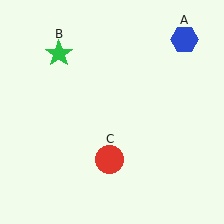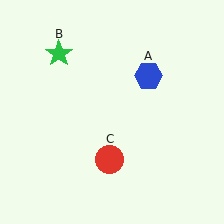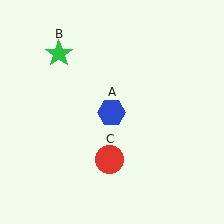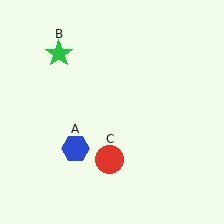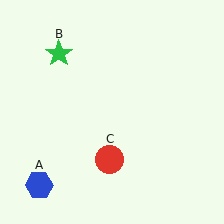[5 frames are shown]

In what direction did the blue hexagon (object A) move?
The blue hexagon (object A) moved down and to the left.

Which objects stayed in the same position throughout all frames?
Green star (object B) and red circle (object C) remained stationary.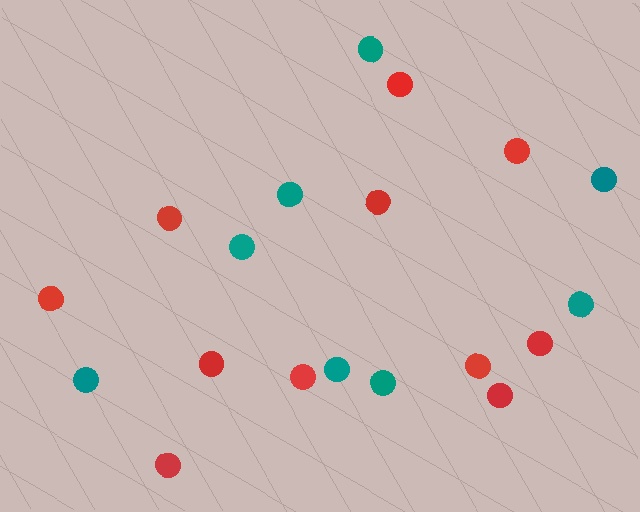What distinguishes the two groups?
There are 2 groups: one group of red circles (11) and one group of teal circles (8).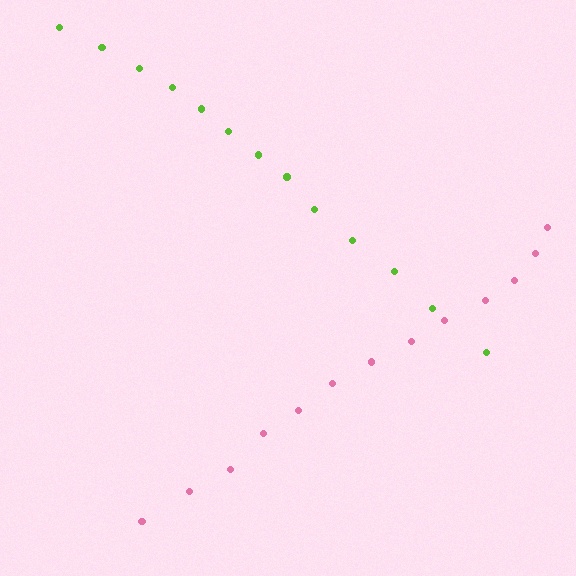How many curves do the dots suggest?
There are 2 distinct paths.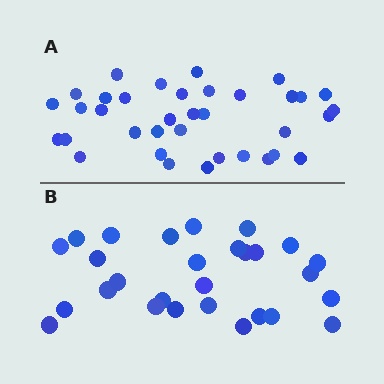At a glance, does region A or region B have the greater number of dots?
Region A (the top region) has more dots.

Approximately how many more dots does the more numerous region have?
Region A has roughly 8 or so more dots than region B.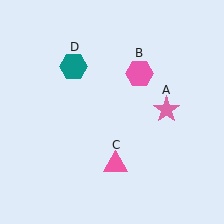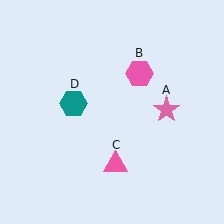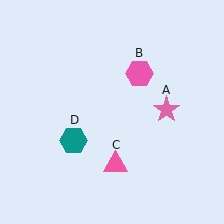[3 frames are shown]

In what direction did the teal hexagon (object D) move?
The teal hexagon (object D) moved down.